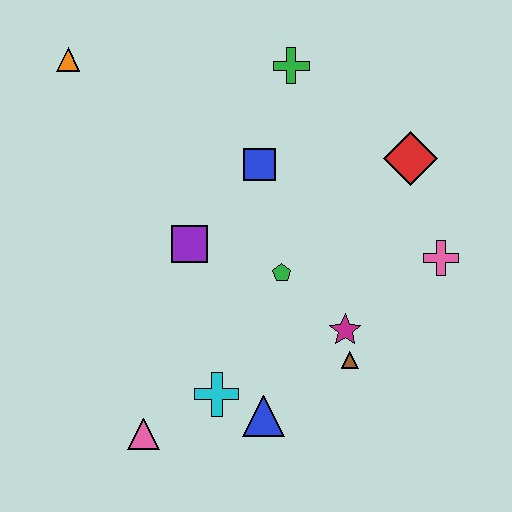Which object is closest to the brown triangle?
The magenta star is closest to the brown triangle.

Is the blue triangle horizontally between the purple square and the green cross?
Yes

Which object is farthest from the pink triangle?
The green cross is farthest from the pink triangle.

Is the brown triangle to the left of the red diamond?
Yes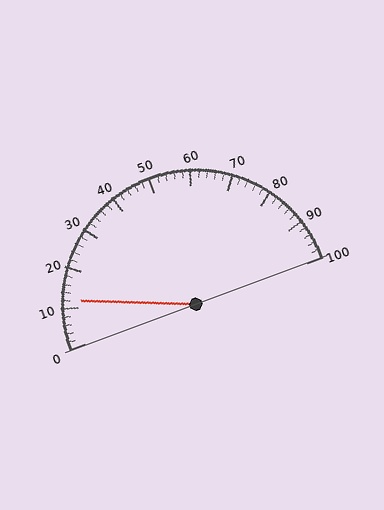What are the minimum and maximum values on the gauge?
The gauge ranges from 0 to 100.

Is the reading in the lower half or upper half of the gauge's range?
The reading is in the lower half of the range (0 to 100).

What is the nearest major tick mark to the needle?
The nearest major tick mark is 10.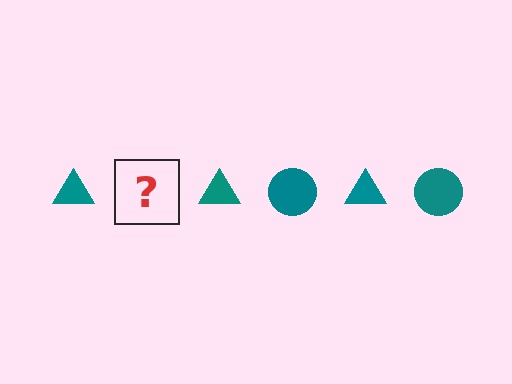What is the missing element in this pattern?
The missing element is a teal circle.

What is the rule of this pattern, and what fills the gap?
The rule is that the pattern cycles through triangle, circle shapes in teal. The gap should be filled with a teal circle.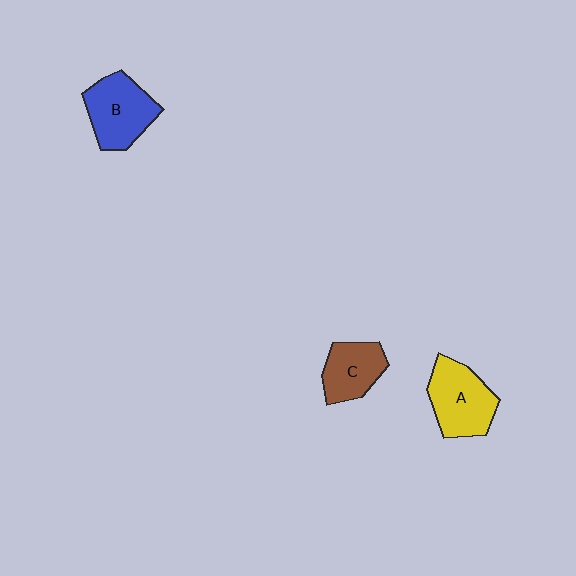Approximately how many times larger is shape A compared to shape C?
Approximately 1.3 times.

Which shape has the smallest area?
Shape C (brown).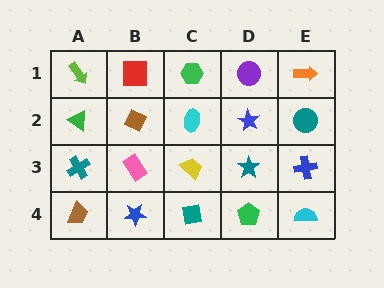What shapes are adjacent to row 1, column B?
A brown diamond (row 2, column B), a lime arrow (row 1, column A), a green hexagon (row 1, column C).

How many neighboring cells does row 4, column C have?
3.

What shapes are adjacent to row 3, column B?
A brown diamond (row 2, column B), a blue star (row 4, column B), a teal cross (row 3, column A), a yellow trapezoid (row 3, column C).